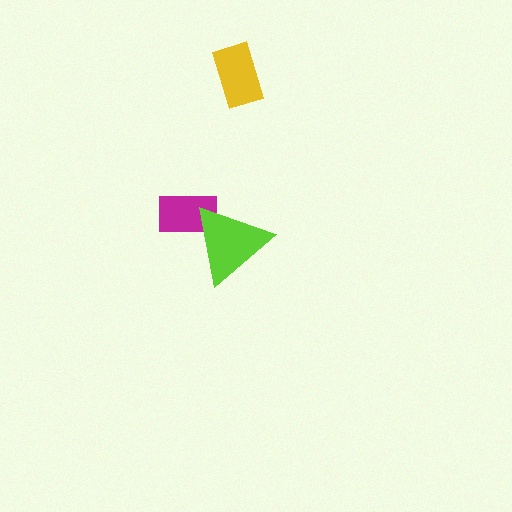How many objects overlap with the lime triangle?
1 object overlaps with the lime triangle.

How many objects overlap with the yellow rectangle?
0 objects overlap with the yellow rectangle.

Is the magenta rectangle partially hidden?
Yes, it is partially covered by another shape.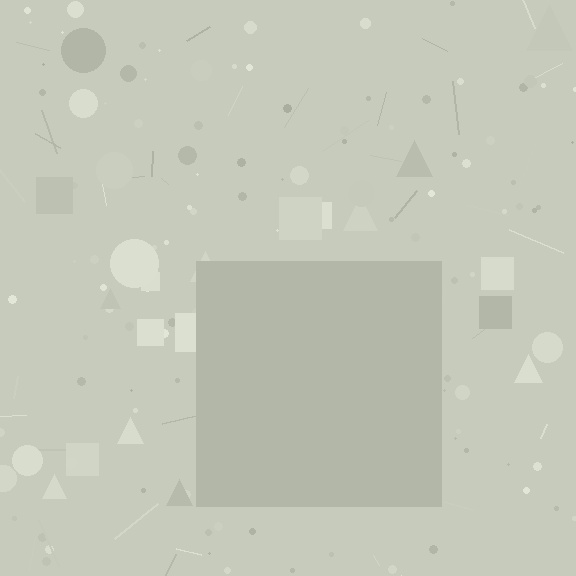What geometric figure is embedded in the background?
A square is embedded in the background.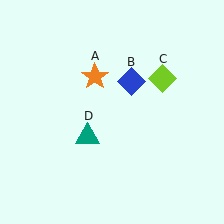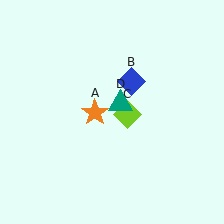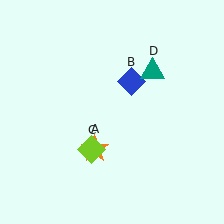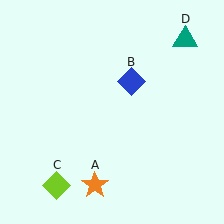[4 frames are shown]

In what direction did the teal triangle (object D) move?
The teal triangle (object D) moved up and to the right.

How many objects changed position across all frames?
3 objects changed position: orange star (object A), lime diamond (object C), teal triangle (object D).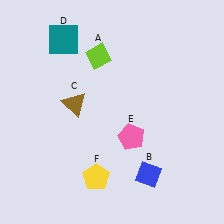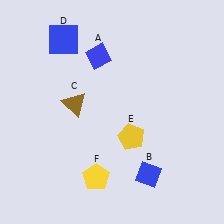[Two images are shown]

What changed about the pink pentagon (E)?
In Image 1, E is pink. In Image 2, it changed to yellow.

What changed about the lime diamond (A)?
In Image 1, A is lime. In Image 2, it changed to blue.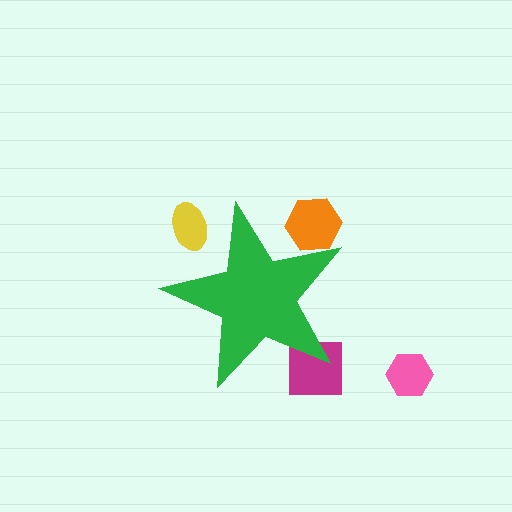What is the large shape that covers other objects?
A green star.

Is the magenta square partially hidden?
Yes, the magenta square is partially hidden behind the green star.